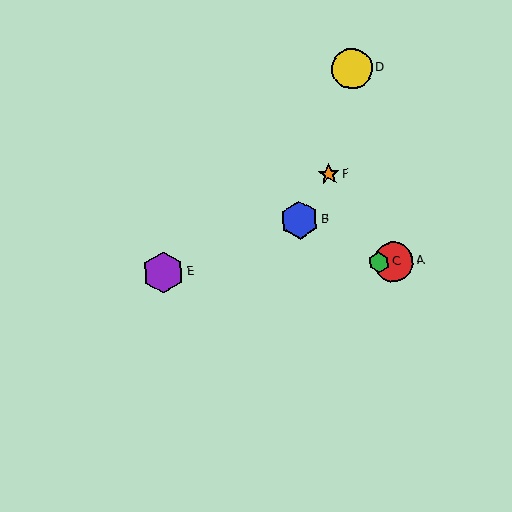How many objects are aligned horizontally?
3 objects (A, C, E) are aligned horizontally.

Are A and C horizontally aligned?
Yes, both are at y≈262.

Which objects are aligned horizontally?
Objects A, C, E are aligned horizontally.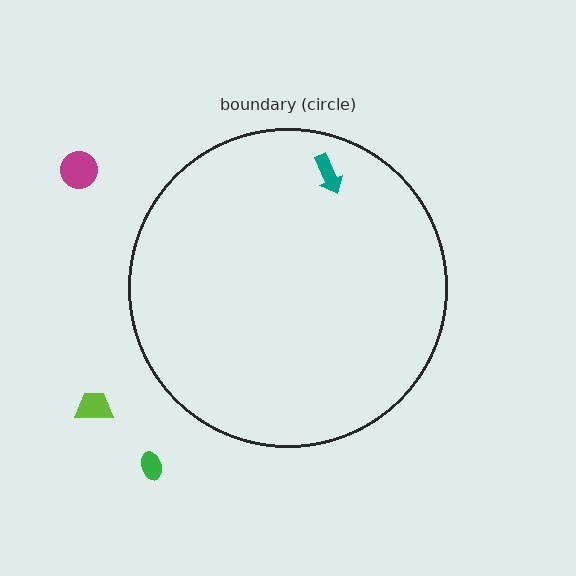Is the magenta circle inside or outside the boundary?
Outside.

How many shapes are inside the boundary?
1 inside, 3 outside.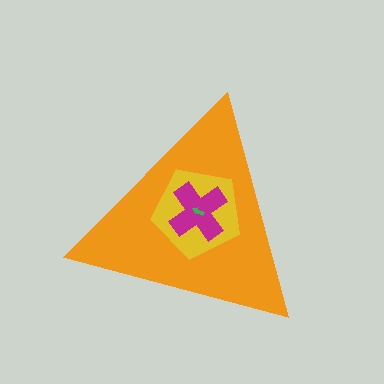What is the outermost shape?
The orange triangle.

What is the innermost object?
The green arrow.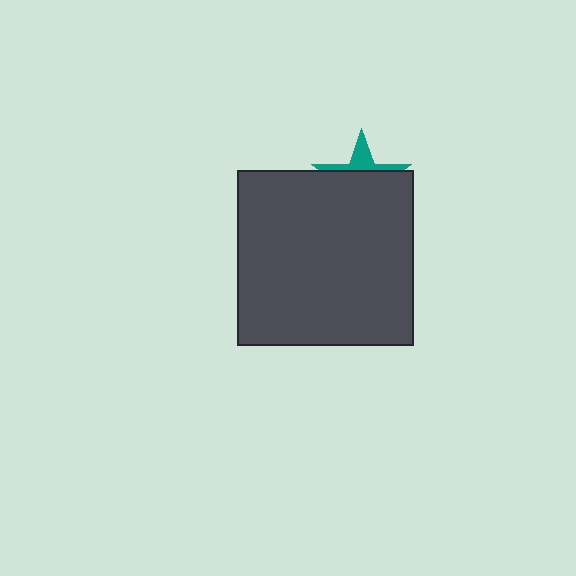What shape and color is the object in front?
The object in front is a dark gray square.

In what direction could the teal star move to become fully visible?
The teal star could move up. That would shift it out from behind the dark gray square entirely.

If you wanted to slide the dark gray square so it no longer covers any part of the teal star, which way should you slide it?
Slide it down — that is the most direct way to separate the two shapes.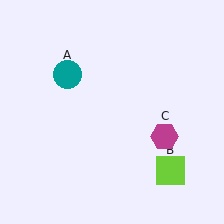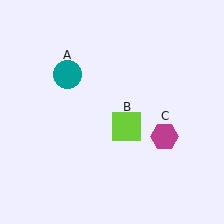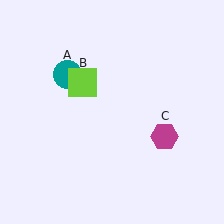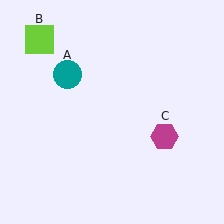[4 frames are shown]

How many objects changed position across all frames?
1 object changed position: lime square (object B).